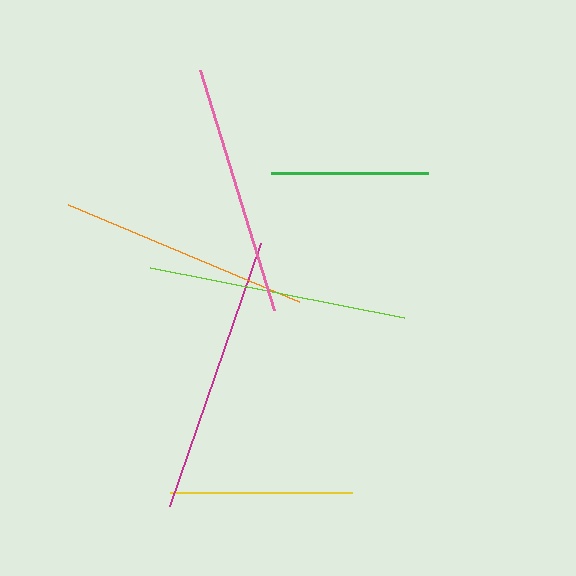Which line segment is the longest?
The magenta line is the longest at approximately 278 pixels.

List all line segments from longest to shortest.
From longest to shortest: magenta, lime, pink, orange, yellow, green.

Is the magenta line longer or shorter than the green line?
The magenta line is longer than the green line.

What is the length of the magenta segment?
The magenta segment is approximately 278 pixels long.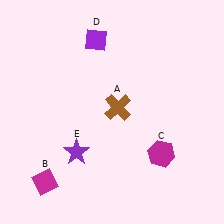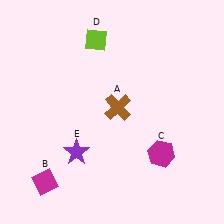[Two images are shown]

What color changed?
The diamond (D) changed from purple in Image 1 to lime in Image 2.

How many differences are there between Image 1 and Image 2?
There is 1 difference between the two images.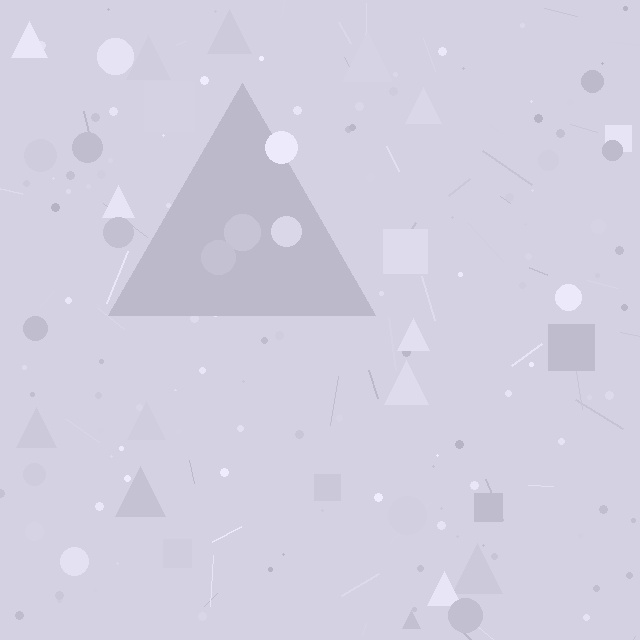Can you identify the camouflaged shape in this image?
The camouflaged shape is a triangle.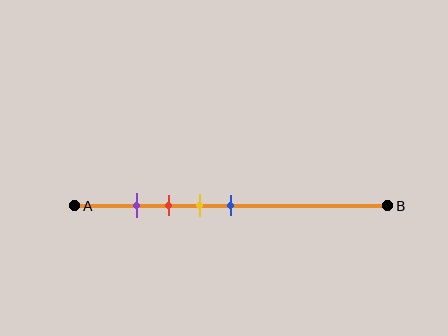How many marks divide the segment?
There are 4 marks dividing the segment.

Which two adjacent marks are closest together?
The purple and red marks are the closest adjacent pair.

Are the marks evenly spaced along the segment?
Yes, the marks are approximately evenly spaced.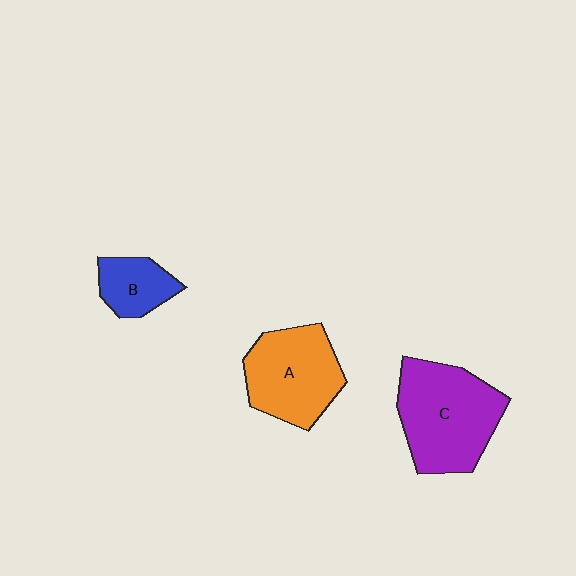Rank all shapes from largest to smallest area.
From largest to smallest: C (purple), A (orange), B (blue).